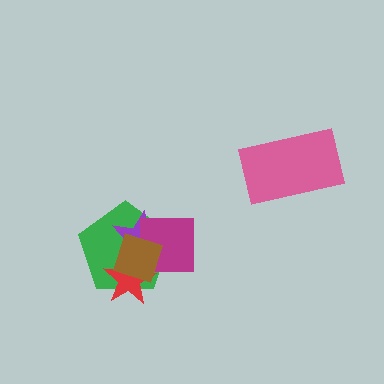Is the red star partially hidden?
Yes, it is partially covered by another shape.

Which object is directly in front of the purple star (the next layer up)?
The magenta square is directly in front of the purple star.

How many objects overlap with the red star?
3 objects overlap with the red star.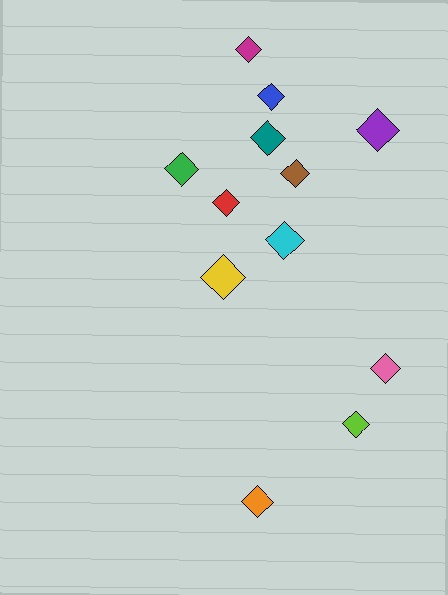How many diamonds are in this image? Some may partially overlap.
There are 12 diamonds.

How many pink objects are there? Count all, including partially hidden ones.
There is 1 pink object.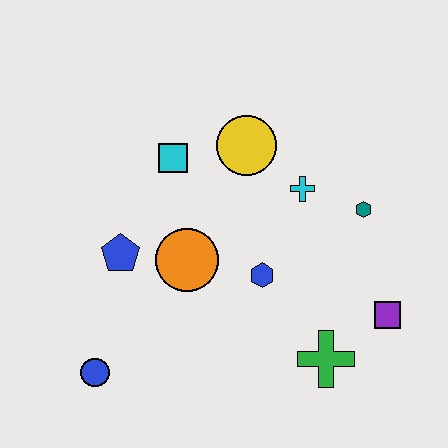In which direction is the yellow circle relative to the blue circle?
The yellow circle is above the blue circle.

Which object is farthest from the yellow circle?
The blue circle is farthest from the yellow circle.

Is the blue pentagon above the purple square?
Yes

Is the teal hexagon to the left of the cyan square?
No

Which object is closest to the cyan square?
The yellow circle is closest to the cyan square.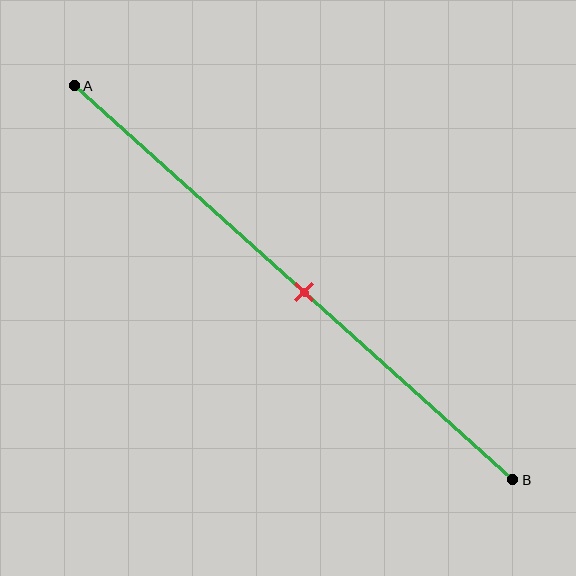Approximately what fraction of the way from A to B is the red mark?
The red mark is approximately 50% of the way from A to B.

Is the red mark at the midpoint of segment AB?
Yes, the mark is approximately at the midpoint.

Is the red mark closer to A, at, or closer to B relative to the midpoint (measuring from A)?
The red mark is approximately at the midpoint of segment AB.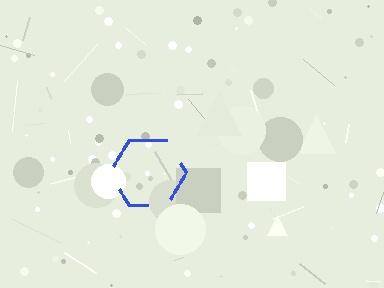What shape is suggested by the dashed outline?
The dashed outline suggests a hexagon.